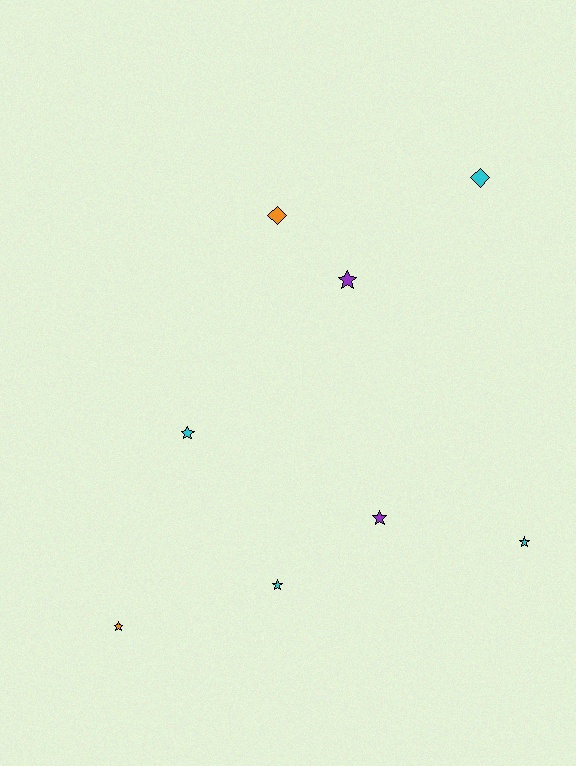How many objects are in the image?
There are 8 objects.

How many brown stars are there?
There are no brown stars.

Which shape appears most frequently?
Star, with 6 objects.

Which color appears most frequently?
Cyan, with 4 objects.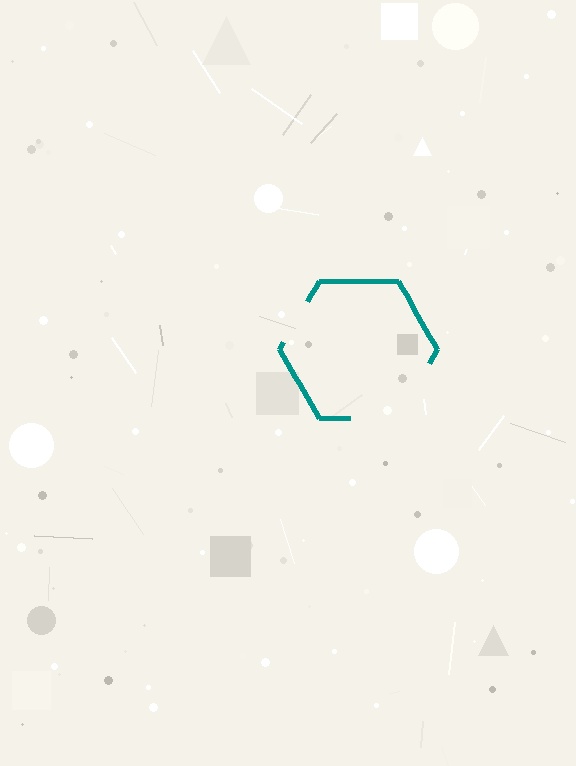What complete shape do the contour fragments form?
The contour fragments form a hexagon.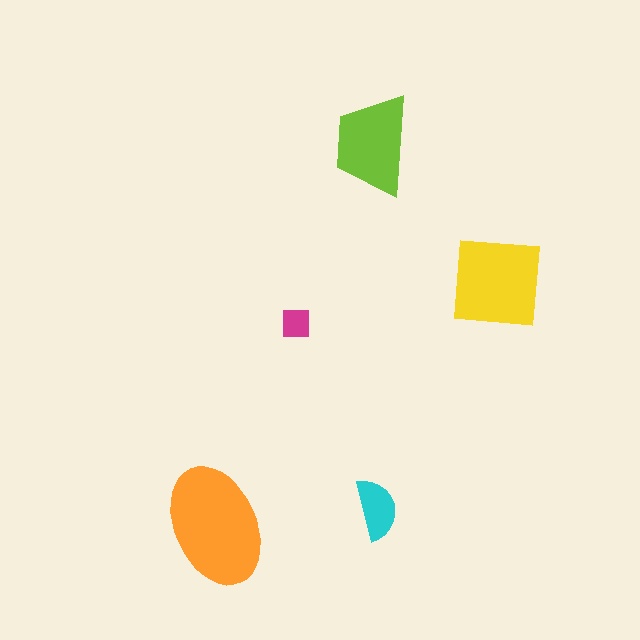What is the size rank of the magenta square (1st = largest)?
5th.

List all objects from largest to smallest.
The orange ellipse, the yellow square, the lime trapezoid, the cyan semicircle, the magenta square.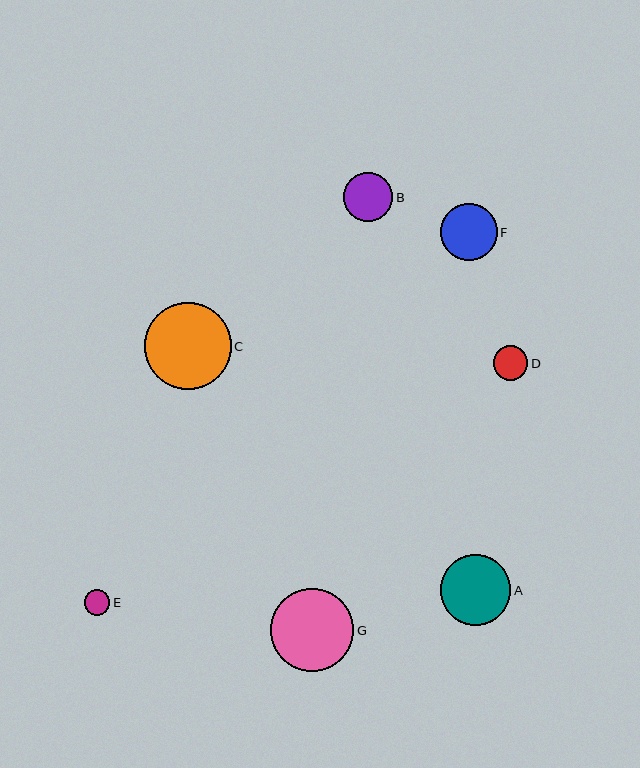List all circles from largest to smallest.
From largest to smallest: C, G, A, F, B, D, E.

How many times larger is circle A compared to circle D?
Circle A is approximately 2.0 times the size of circle D.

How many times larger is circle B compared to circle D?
Circle B is approximately 1.4 times the size of circle D.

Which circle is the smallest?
Circle E is the smallest with a size of approximately 25 pixels.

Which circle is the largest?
Circle C is the largest with a size of approximately 87 pixels.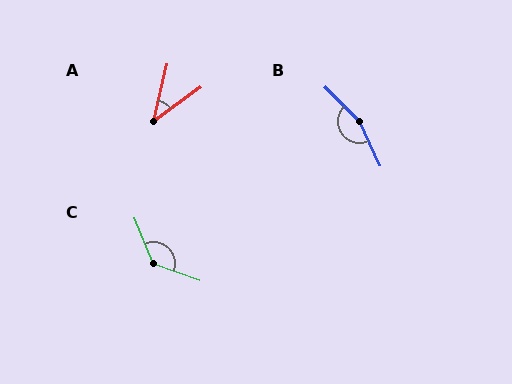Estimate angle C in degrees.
Approximately 132 degrees.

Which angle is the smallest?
A, at approximately 40 degrees.